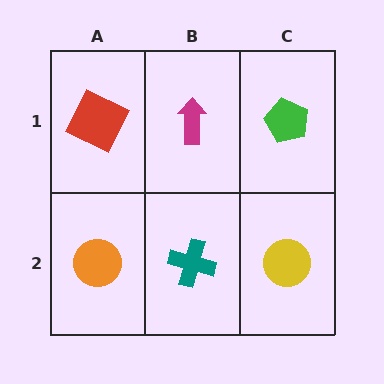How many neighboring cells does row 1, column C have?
2.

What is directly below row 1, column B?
A teal cross.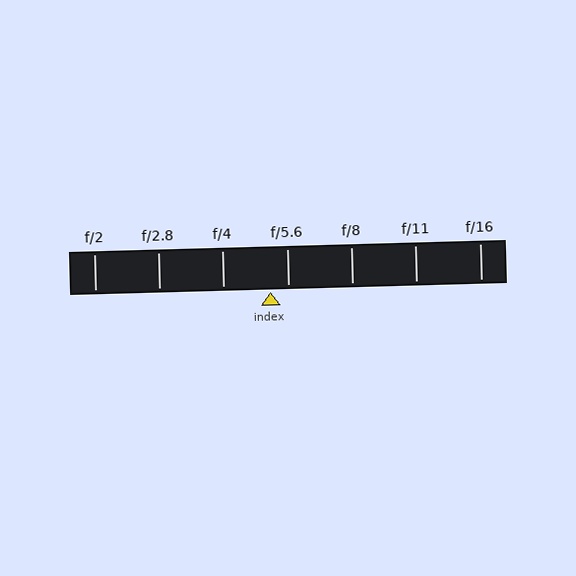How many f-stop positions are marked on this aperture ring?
There are 7 f-stop positions marked.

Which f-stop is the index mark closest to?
The index mark is closest to f/5.6.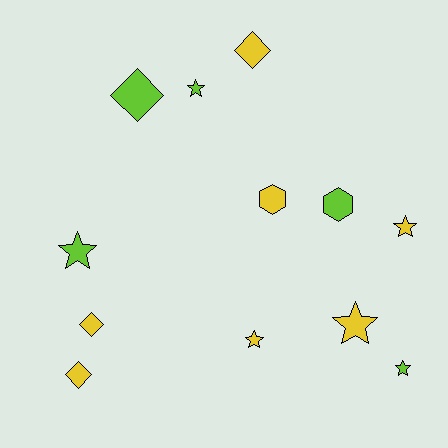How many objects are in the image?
There are 12 objects.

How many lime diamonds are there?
There is 1 lime diamond.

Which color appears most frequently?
Yellow, with 7 objects.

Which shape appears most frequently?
Star, with 6 objects.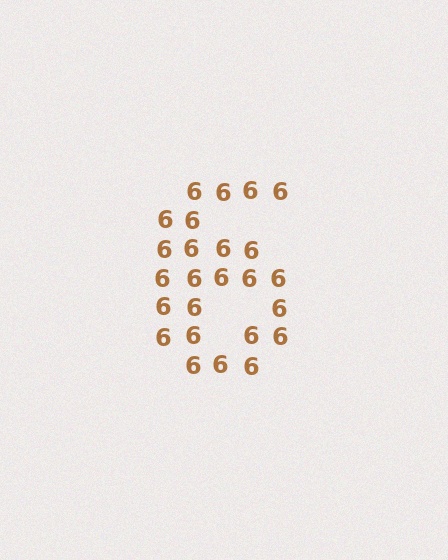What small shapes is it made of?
It is made of small digit 6's.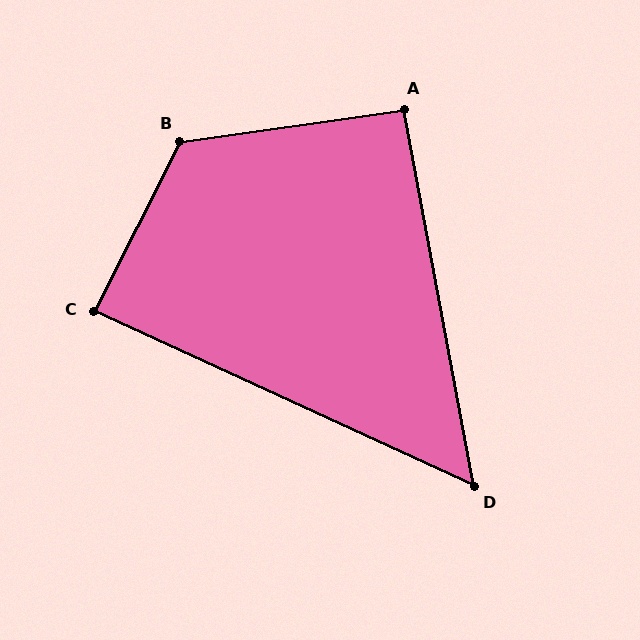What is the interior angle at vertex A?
Approximately 92 degrees (approximately right).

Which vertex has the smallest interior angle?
D, at approximately 55 degrees.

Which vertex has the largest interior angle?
B, at approximately 125 degrees.